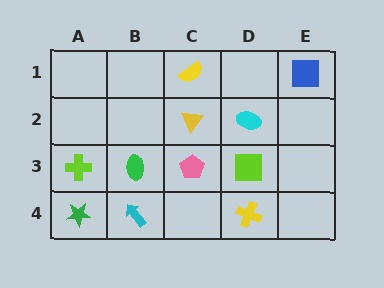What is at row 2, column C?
A yellow triangle.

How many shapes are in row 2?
2 shapes.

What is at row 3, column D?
A lime square.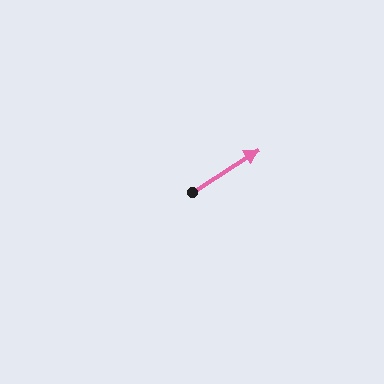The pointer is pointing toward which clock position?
Roughly 2 o'clock.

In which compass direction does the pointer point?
Northeast.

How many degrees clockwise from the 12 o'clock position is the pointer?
Approximately 57 degrees.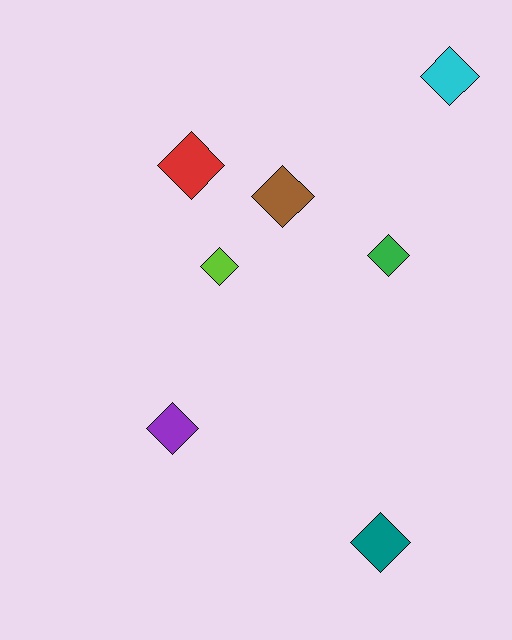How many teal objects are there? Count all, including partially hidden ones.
There is 1 teal object.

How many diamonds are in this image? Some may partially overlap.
There are 7 diamonds.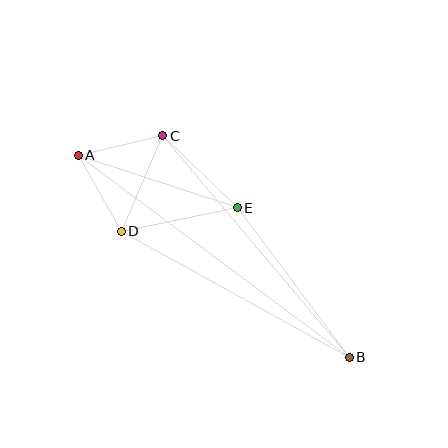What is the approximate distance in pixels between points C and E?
The distance between C and E is approximately 103 pixels.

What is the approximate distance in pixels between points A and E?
The distance between A and E is approximately 167 pixels.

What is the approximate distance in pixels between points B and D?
The distance between B and D is approximately 260 pixels.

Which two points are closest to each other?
Points A and C are closest to each other.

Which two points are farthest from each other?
Points A and B are farthest from each other.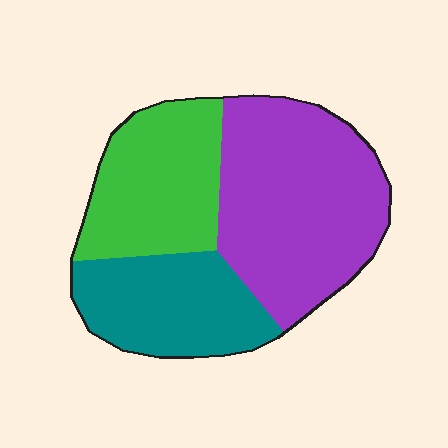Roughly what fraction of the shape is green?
Green covers roughly 30% of the shape.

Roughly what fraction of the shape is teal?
Teal takes up about one quarter (1/4) of the shape.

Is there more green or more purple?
Purple.